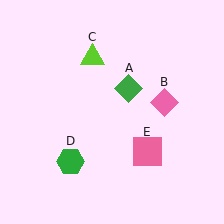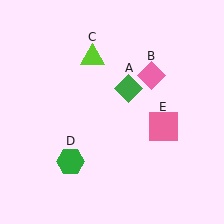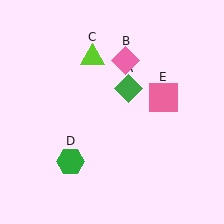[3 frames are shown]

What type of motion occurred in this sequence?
The pink diamond (object B), pink square (object E) rotated counterclockwise around the center of the scene.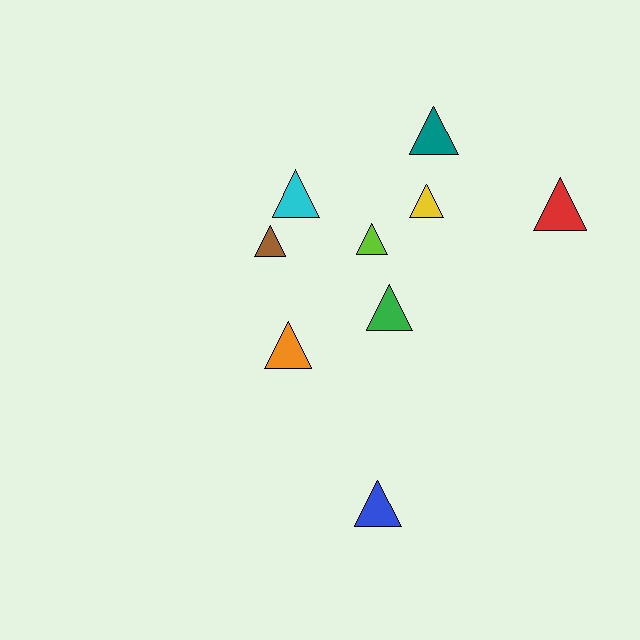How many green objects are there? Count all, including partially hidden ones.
There is 1 green object.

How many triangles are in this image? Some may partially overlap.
There are 9 triangles.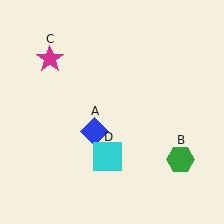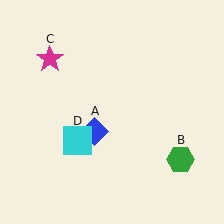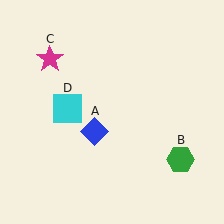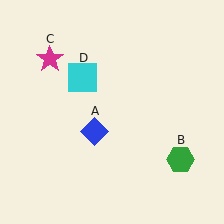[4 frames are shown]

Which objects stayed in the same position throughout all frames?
Blue diamond (object A) and green hexagon (object B) and magenta star (object C) remained stationary.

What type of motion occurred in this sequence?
The cyan square (object D) rotated clockwise around the center of the scene.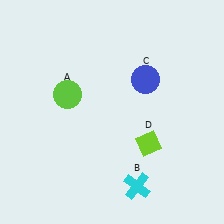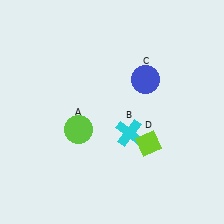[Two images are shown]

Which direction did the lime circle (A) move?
The lime circle (A) moved down.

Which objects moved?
The objects that moved are: the lime circle (A), the cyan cross (B).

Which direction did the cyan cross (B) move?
The cyan cross (B) moved up.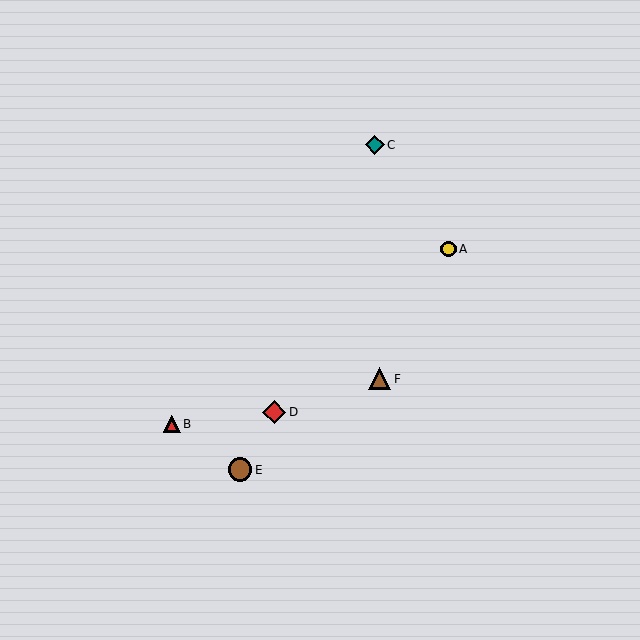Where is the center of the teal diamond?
The center of the teal diamond is at (375, 145).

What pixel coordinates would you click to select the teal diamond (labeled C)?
Click at (375, 145) to select the teal diamond C.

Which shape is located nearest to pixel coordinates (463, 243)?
The yellow circle (labeled A) at (448, 249) is nearest to that location.